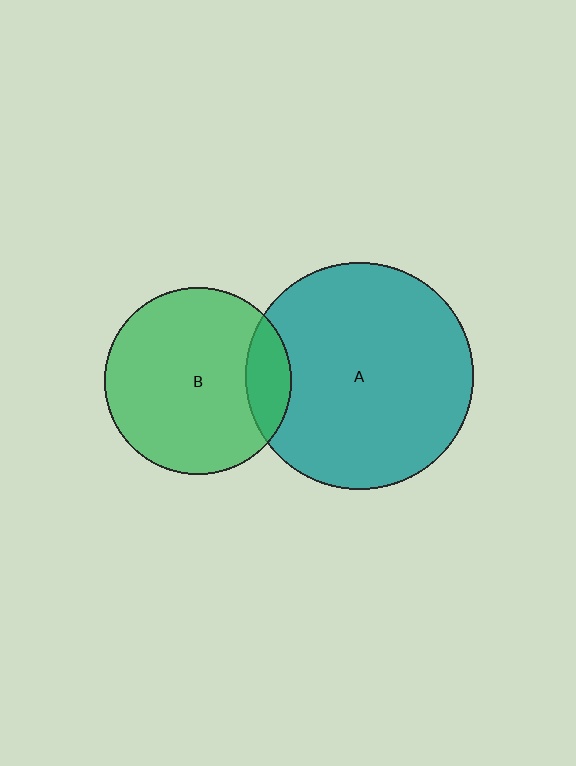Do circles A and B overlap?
Yes.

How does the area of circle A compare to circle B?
Approximately 1.5 times.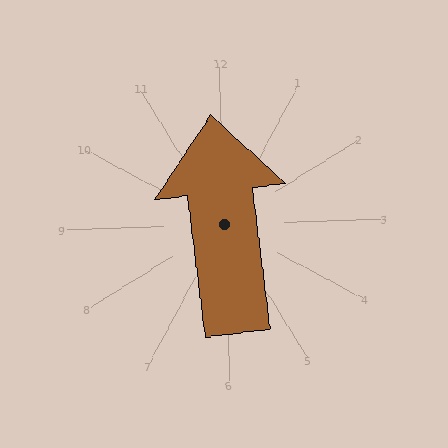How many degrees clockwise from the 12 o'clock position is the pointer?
Approximately 355 degrees.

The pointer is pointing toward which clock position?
Roughly 12 o'clock.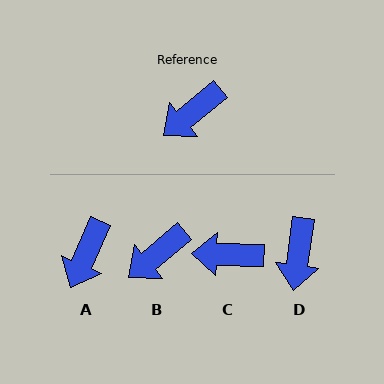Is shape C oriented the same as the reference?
No, it is off by about 42 degrees.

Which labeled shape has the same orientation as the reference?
B.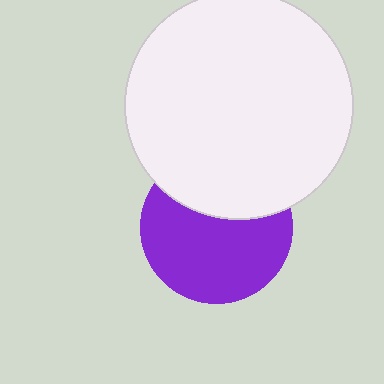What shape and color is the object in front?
The object in front is a white circle.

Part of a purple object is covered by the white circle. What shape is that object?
It is a circle.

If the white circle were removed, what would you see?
You would see the complete purple circle.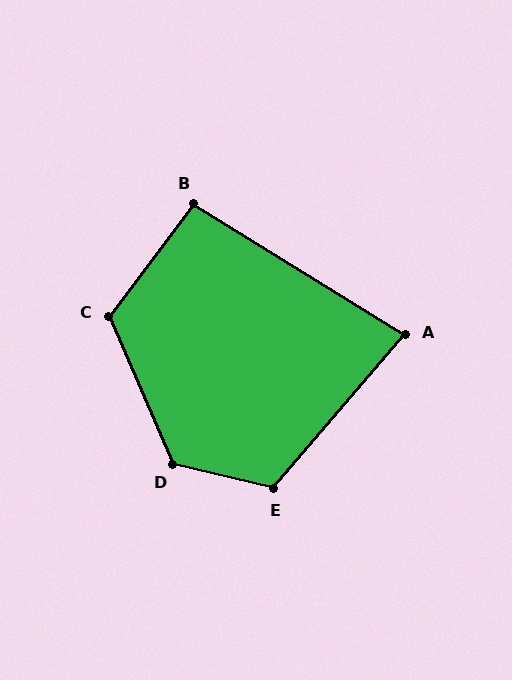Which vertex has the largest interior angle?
D, at approximately 127 degrees.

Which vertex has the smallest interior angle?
A, at approximately 81 degrees.